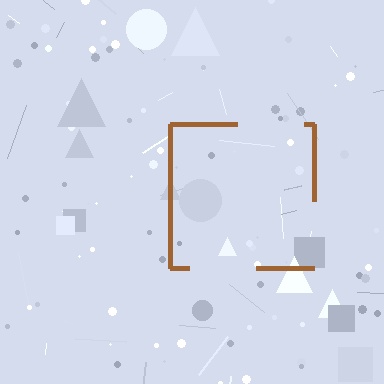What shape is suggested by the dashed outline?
The dashed outline suggests a square.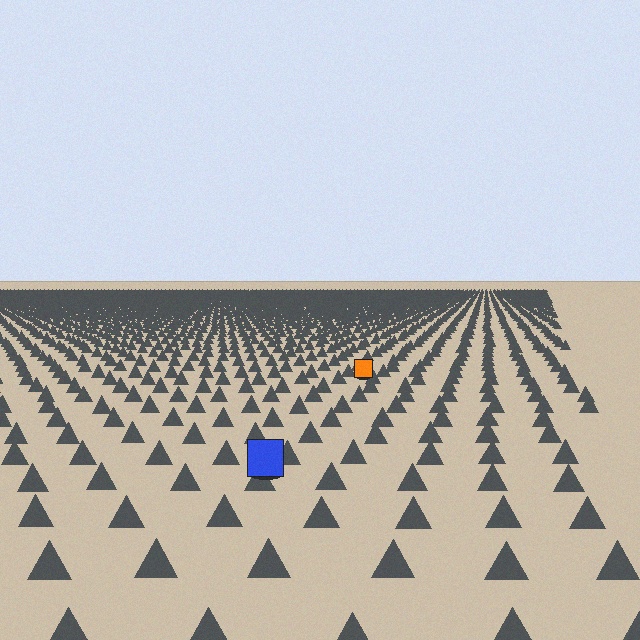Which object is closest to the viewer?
The blue square is closest. The texture marks near it are larger and more spread out.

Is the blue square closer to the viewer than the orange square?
Yes. The blue square is closer — you can tell from the texture gradient: the ground texture is coarser near it.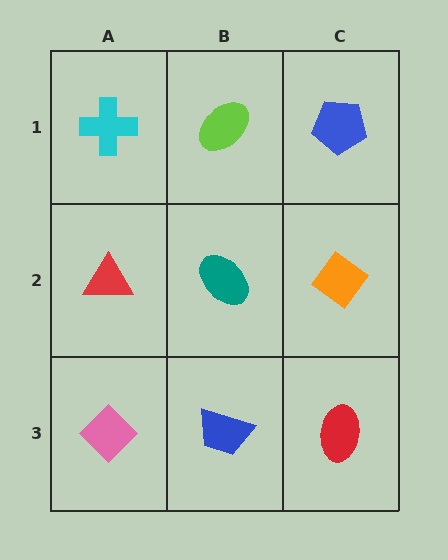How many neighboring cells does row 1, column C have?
2.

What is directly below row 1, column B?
A teal ellipse.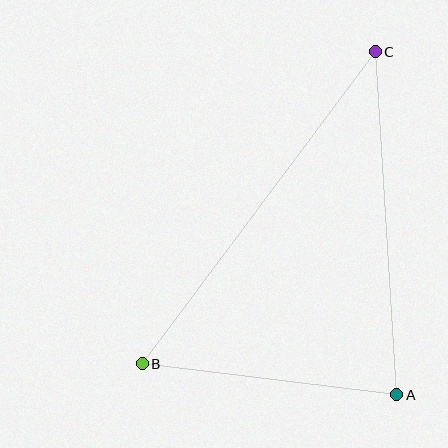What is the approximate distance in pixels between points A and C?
The distance between A and C is approximately 344 pixels.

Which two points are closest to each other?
Points A and B are closest to each other.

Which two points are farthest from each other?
Points B and C are farthest from each other.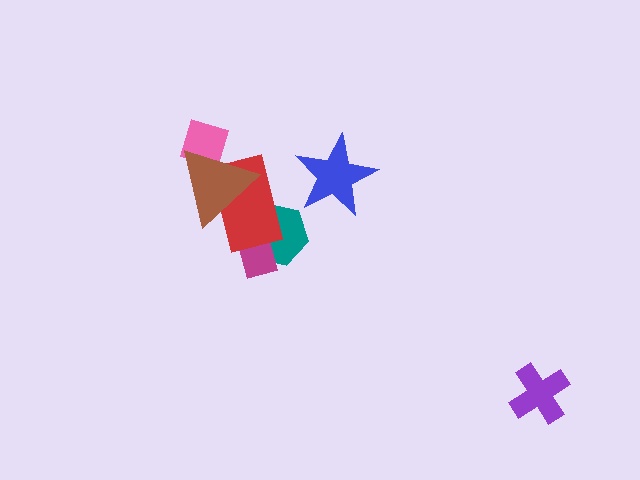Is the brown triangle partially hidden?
No, no other shape covers it.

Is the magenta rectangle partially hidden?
Yes, it is partially covered by another shape.